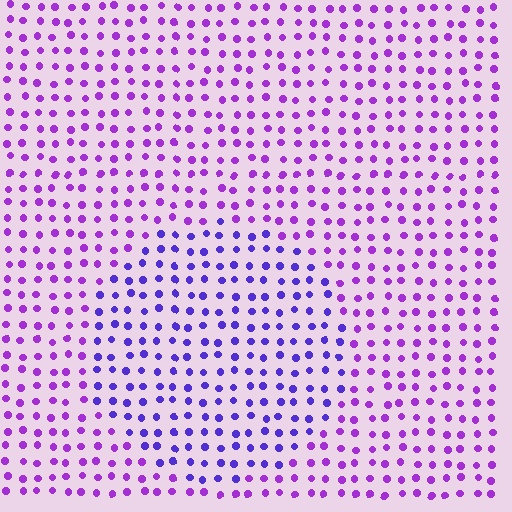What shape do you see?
I see a circle.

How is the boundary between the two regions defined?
The boundary is defined purely by a slight shift in hue (about 30 degrees). Spacing, size, and orientation are identical on both sides.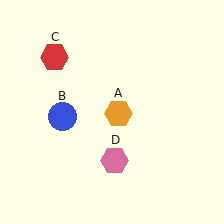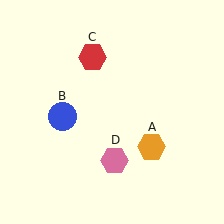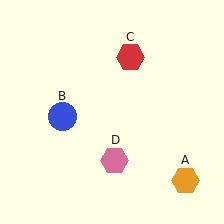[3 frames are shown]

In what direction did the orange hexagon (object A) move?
The orange hexagon (object A) moved down and to the right.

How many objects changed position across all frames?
2 objects changed position: orange hexagon (object A), red hexagon (object C).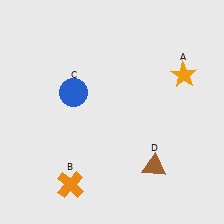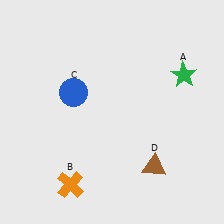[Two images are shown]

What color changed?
The star (A) changed from orange in Image 1 to green in Image 2.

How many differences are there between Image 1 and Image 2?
There is 1 difference between the two images.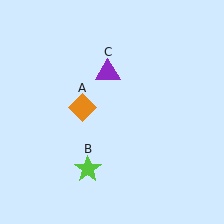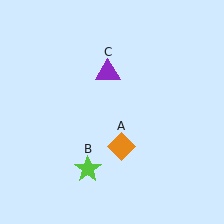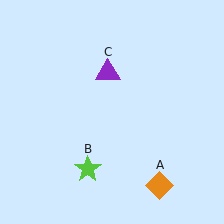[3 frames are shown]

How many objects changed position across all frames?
1 object changed position: orange diamond (object A).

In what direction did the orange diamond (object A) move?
The orange diamond (object A) moved down and to the right.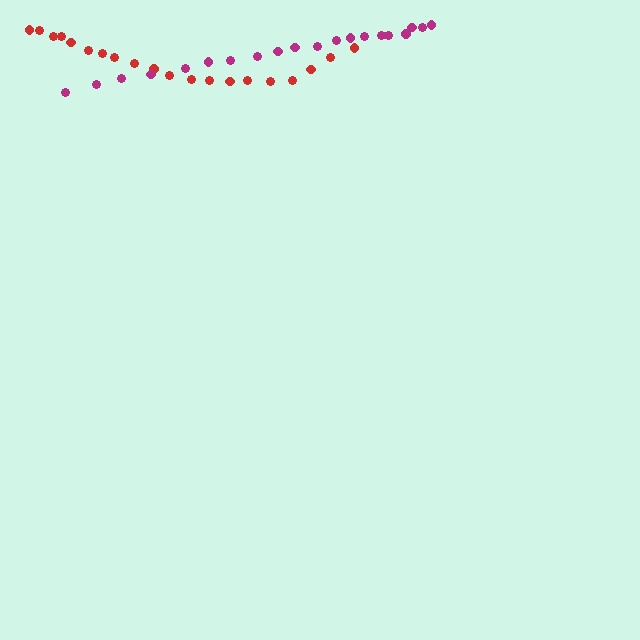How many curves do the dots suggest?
There are 2 distinct paths.